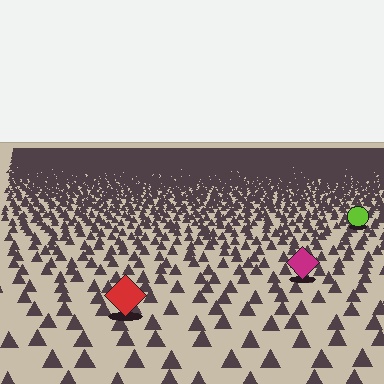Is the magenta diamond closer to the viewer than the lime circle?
Yes. The magenta diamond is closer — you can tell from the texture gradient: the ground texture is coarser near it.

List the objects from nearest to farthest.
From nearest to farthest: the red diamond, the magenta diamond, the lime circle.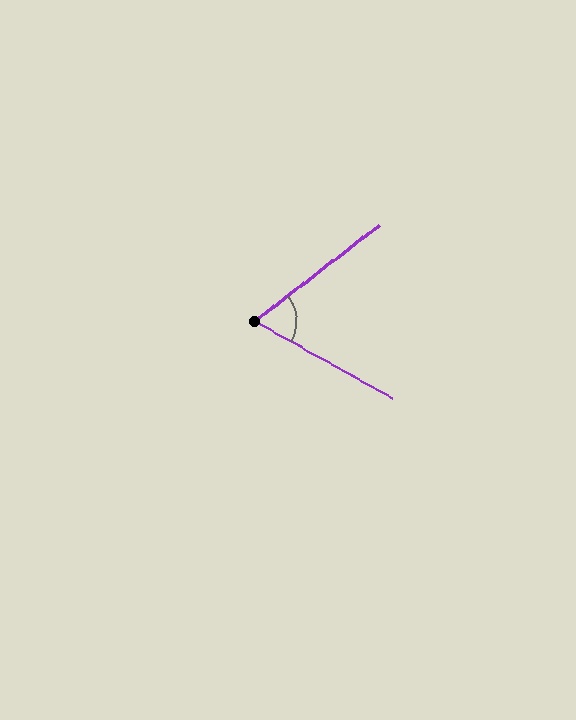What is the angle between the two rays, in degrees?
Approximately 67 degrees.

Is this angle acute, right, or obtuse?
It is acute.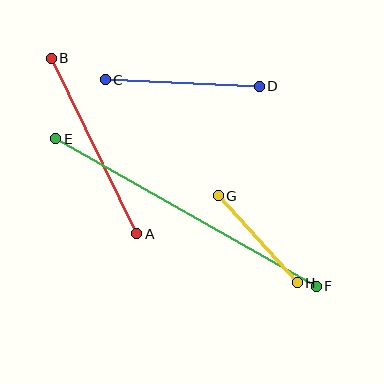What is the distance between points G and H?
The distance is approximately 118 pixels.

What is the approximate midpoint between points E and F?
The midpoint is at approximately (186, 212) pixels.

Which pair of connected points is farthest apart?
Points E and F are farthest apart.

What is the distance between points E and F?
The distance is approximately 299 pixels.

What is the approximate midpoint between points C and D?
The midpoint is at approximately (182, 83) pixels.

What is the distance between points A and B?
The distance is approximately 195 pixels.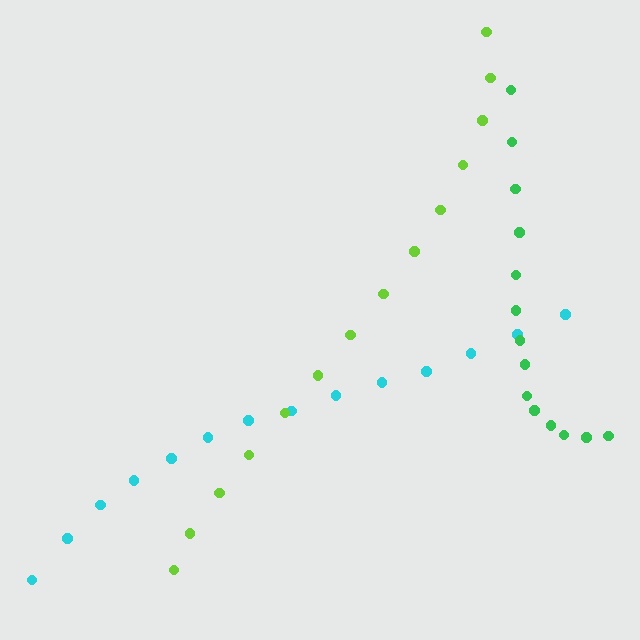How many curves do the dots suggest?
There are 3 distinct paths.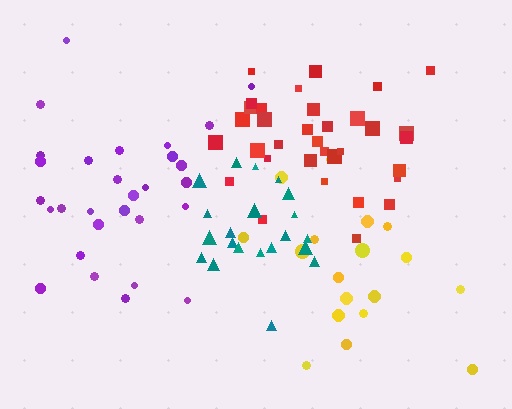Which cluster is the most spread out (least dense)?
Yellow.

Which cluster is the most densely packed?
Teal.